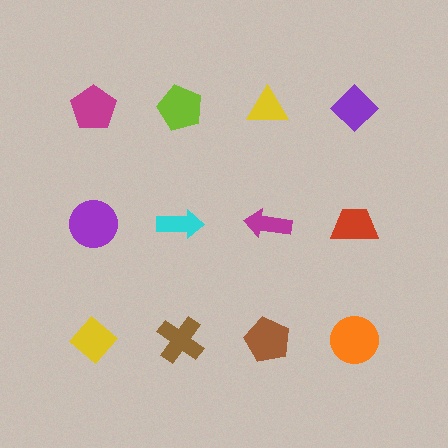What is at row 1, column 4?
A purple diamond.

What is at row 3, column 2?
A brown cross.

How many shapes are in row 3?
4 shapes.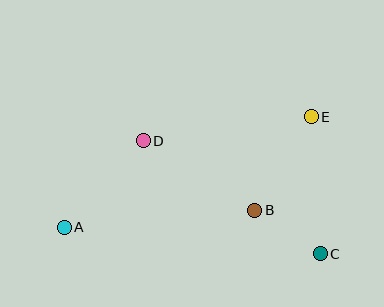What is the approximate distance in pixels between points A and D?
The distance between A and D is approximately 117 pixels.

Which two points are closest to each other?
Points B and C are closest to each other.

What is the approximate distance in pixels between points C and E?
The distance between C and E is approximately 138 pixels.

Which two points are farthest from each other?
Points A and E are farthest from each other.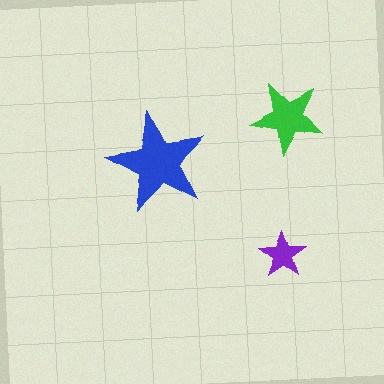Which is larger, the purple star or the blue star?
The blue one.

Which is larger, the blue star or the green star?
The blue one.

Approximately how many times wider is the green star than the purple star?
About 1.5 times wider.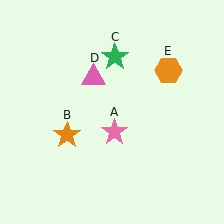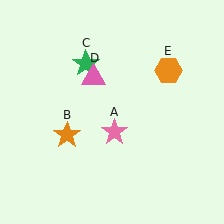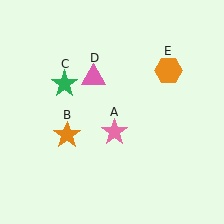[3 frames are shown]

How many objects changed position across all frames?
1 object changed position: green star (object C).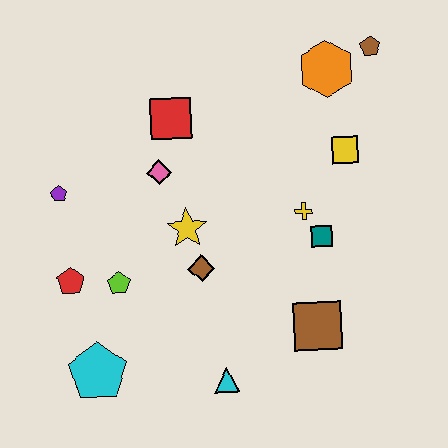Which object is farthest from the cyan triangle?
The brown pentagon is farthest from the cyan triangle.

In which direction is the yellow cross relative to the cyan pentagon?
The yellow cross is to the right of the cyan pentagon.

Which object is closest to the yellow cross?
The teal square is closest to the yellow cross.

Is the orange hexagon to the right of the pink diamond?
Yes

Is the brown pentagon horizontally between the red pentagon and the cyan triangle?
No